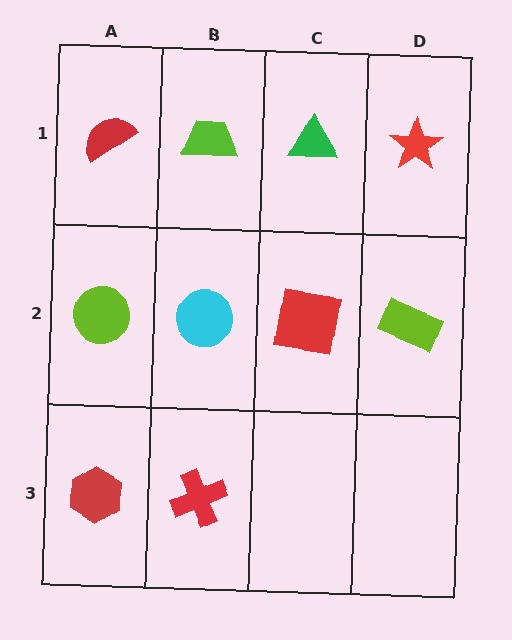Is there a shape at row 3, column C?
No, that cell is empty.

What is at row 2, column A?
A lime circle.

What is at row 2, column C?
A red square.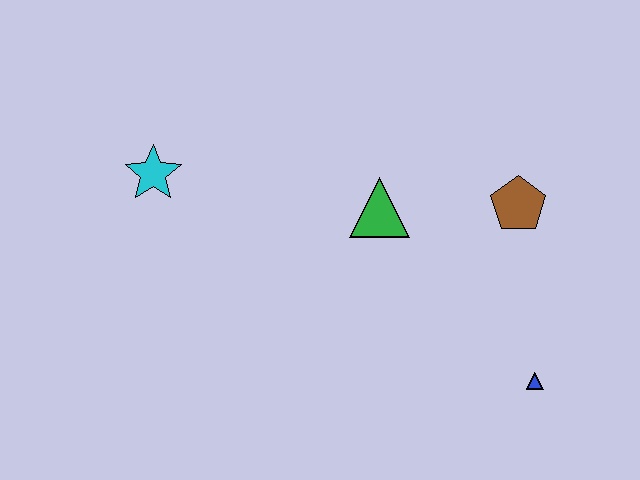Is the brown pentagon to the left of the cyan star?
No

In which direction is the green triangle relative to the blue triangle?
The green triangle is above the blue triangle.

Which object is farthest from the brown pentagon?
The cyan star is farthest from the brown pentagon.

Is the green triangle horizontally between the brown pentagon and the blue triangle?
No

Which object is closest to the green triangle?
The brown pentagon is closest to the green triangle.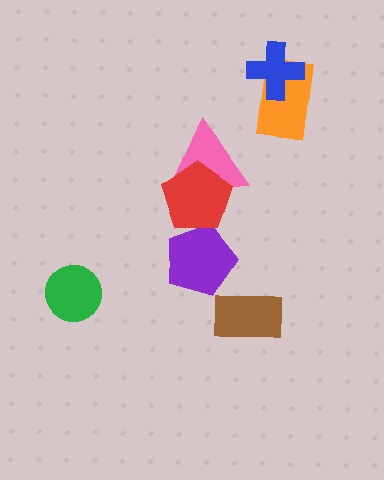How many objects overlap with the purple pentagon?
1 object overlaps with the purple pentagon.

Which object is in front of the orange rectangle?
The blue cross is in front of the orange rectangle.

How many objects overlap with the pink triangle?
1 object overlaps with the pink triangle.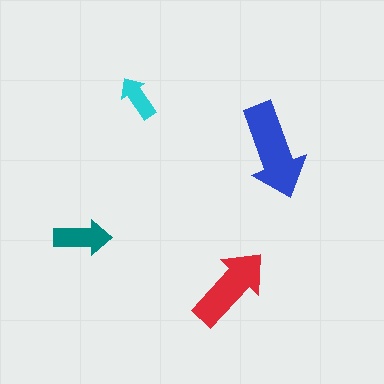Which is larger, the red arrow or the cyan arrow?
The red one.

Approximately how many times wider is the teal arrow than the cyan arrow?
About 1.5 times wider.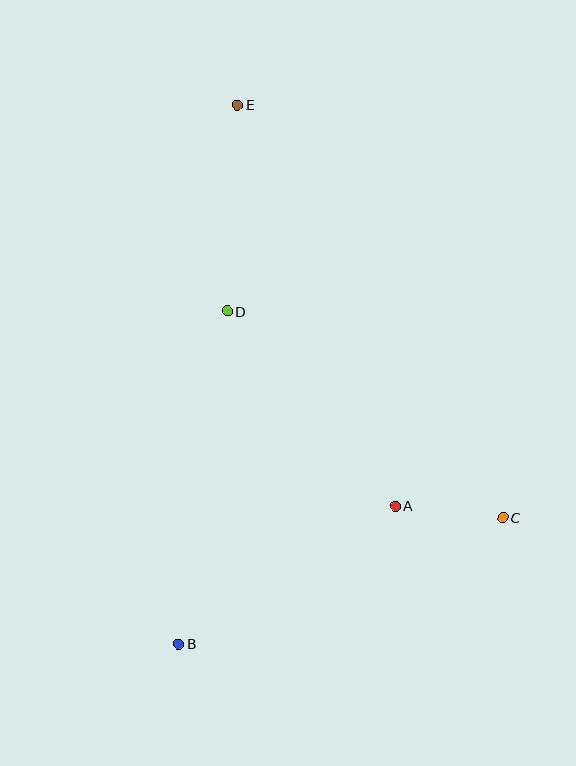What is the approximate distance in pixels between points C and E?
The distance between C and E is approximately 490 pixels.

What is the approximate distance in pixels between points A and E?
The distance between A and E is approximately 431 pixels.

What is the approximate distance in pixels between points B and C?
The distance between B and C is approximately 348 pixels.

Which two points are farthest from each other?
Points B and E are farthest from each other.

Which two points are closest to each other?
Points A and C are closest to each other.